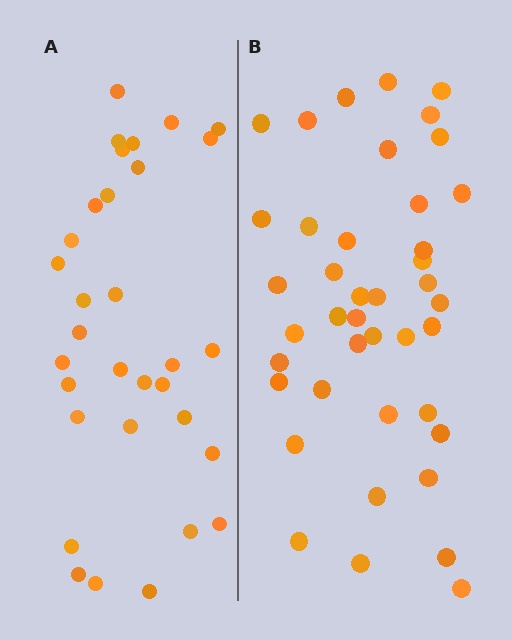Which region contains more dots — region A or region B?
Region B (the right region) has more dots.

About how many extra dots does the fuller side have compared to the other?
Region B has roughly 8 or so more dots than region A.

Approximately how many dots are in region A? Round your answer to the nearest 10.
About 30 dots. (The exact count is 32, which rounds to 30.)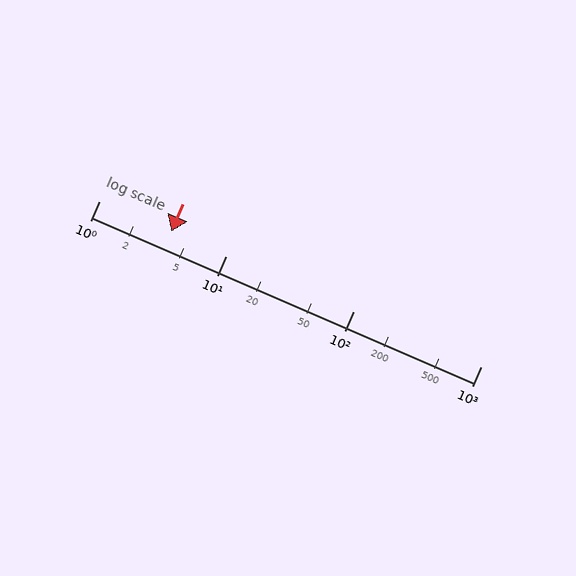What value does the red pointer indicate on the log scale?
The pointer indicates approximately 3.7.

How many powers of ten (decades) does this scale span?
The scale spans 3 decades, from 1 to 1000.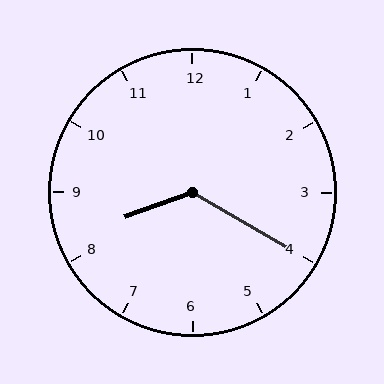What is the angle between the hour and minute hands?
Approximately 130 degrees.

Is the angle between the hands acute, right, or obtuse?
It is obtuse.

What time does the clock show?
8:20.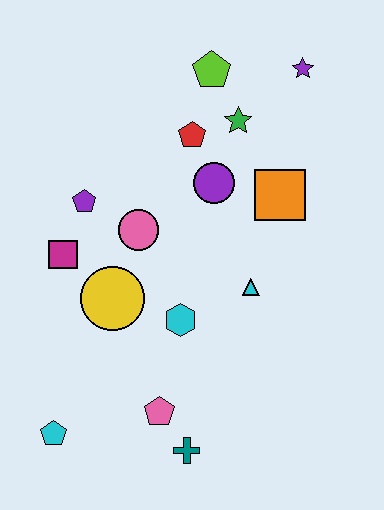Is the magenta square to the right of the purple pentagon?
No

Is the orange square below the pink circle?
No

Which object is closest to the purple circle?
The red pentagon is closest to the purple circle.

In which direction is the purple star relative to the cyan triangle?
The purple star is above the cyan triangle.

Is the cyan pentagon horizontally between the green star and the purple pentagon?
No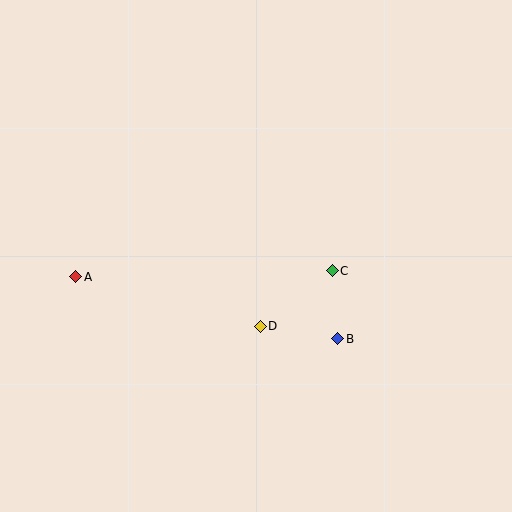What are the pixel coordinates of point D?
Point D is at (260, 326).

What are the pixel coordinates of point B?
Point B is at (338, 339).